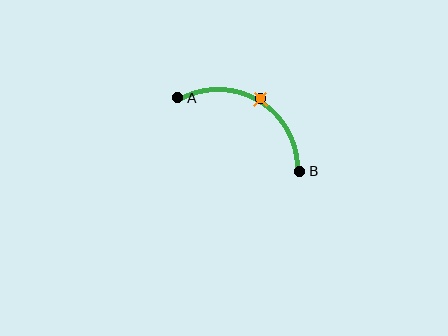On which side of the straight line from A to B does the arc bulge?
The arc bulges above the straight line connecting A and B.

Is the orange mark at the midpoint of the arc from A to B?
Yes. The orange mark lies on the arc at equal arc-length from both A and B — it is the arc midpoint.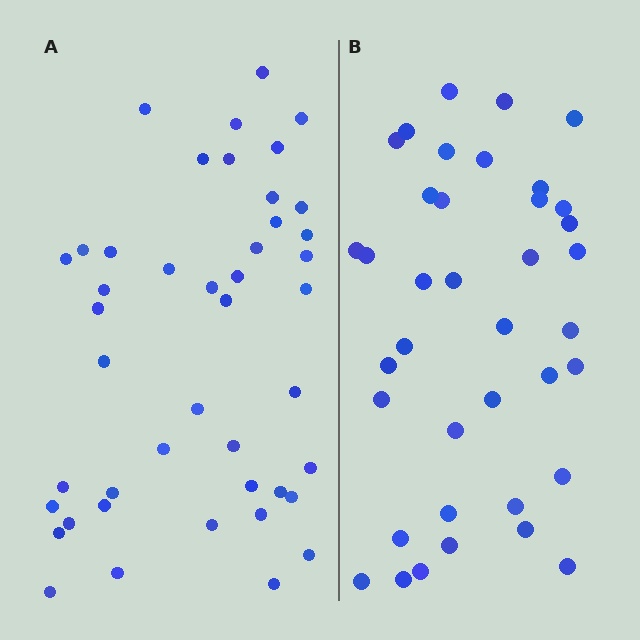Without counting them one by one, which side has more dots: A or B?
Region A (the left region) has more dots.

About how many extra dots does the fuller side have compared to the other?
Region A has about 6 more dots than region B.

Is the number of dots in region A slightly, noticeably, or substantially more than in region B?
Region A has only slightly more — the two regions are fairly close. The ratio is roughly 1.2 to 1.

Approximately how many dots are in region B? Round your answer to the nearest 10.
About 40 dots. (The exact count is 38, which rounds to 40.)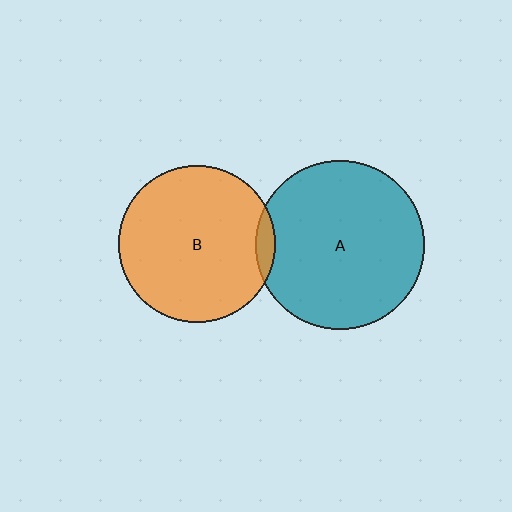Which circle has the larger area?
Circle A (teal).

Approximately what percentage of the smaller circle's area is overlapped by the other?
Approximately 5%.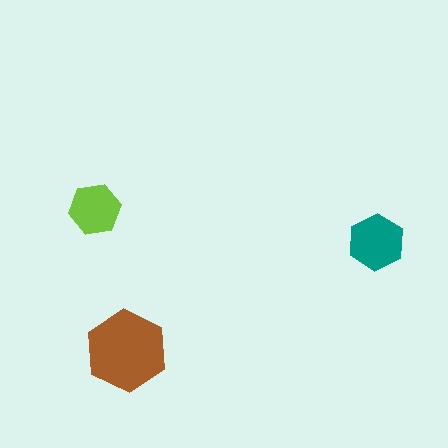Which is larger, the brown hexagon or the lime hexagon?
The brown one.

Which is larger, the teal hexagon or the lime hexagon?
The teal one.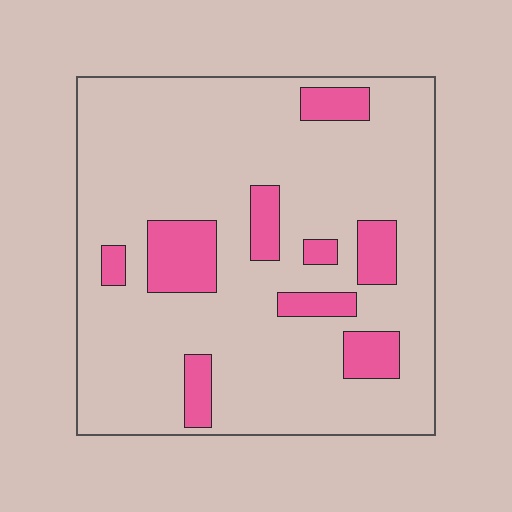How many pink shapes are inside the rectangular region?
9.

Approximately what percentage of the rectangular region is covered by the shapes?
Approximately 15%.